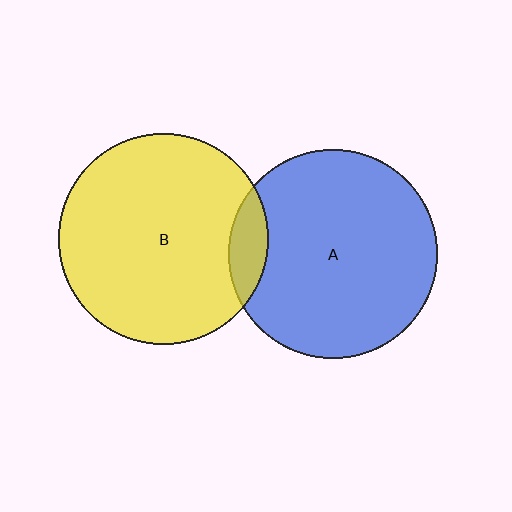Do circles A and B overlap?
Yes.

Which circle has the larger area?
Circle B (yellow).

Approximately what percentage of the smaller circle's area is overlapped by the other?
Approximately 10%.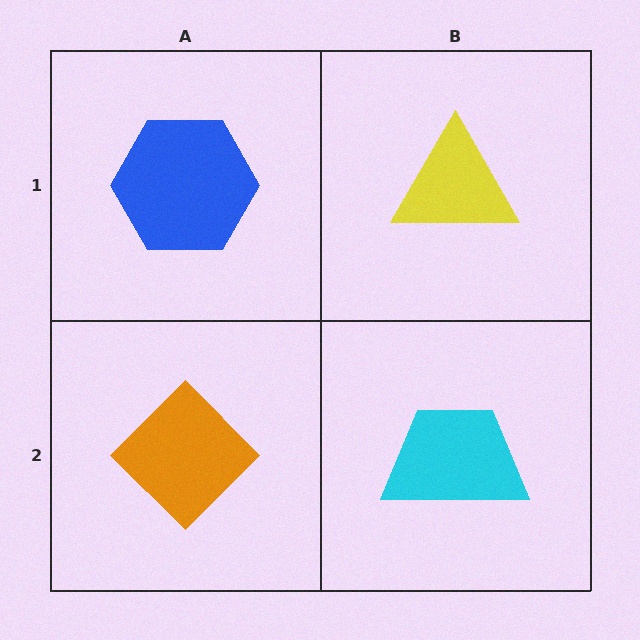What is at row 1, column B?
A yellow triangle.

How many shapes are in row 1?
2 shapes.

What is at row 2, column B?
A cyan trapezoid.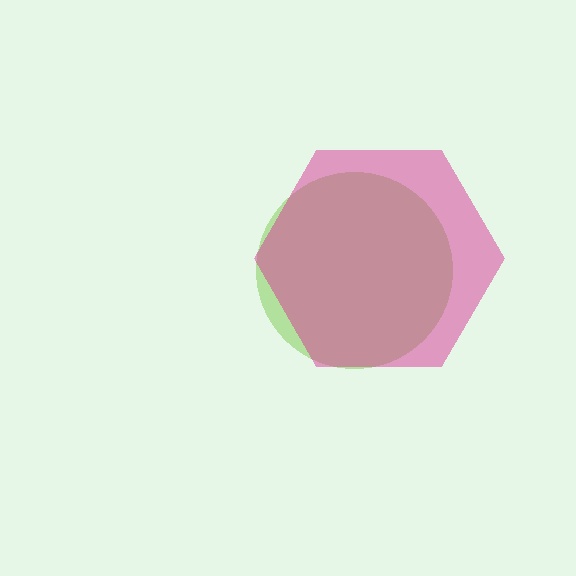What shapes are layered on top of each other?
The layered shapes are: a lime circle, a magenta hexagon.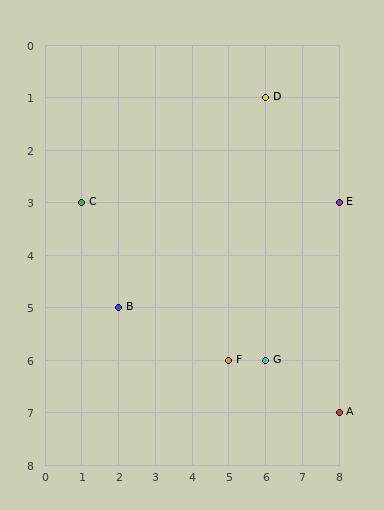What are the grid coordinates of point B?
Point B is at grid coordinates (2, 5).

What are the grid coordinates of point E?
Point E is at grid coordinates (8, 3).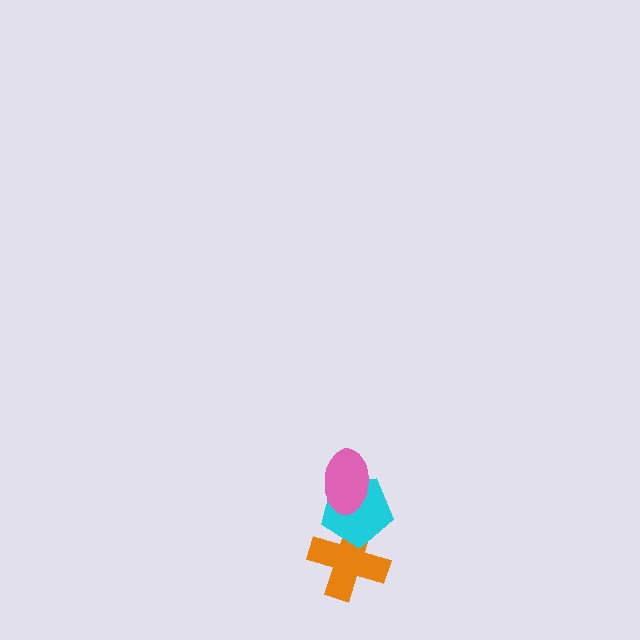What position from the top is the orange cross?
The orange cross is 3rd from the top.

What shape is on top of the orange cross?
The cyan pentagon is on top of the orange cross.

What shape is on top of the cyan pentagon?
The pink ellipse is on top of the cyan pentagon.